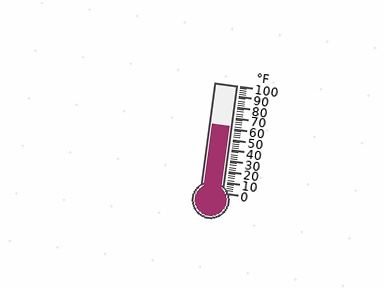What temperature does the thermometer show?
The thermometer shows approximately 62°F.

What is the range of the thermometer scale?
The thermometer scale ranges from 0°F to 100°F.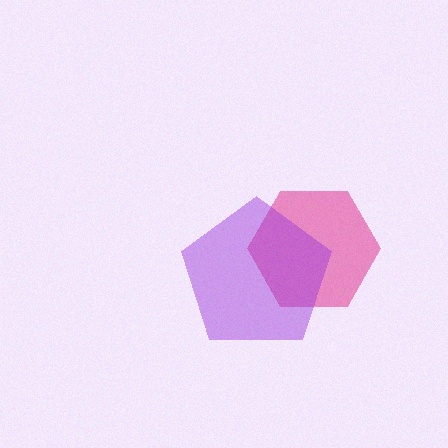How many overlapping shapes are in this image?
There are 2 overlapping shapes in the image.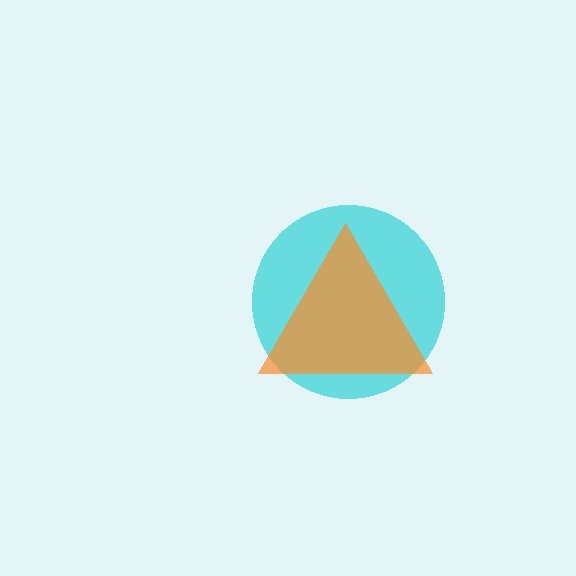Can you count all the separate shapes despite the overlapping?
Yes, there are 2 separate shapes.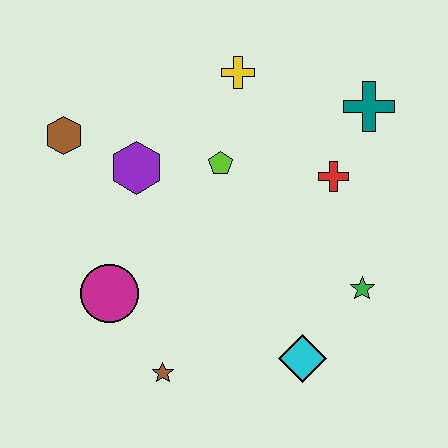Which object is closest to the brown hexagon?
The purple hexagon is closest to the brown hexagon.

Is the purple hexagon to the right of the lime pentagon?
No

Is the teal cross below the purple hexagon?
No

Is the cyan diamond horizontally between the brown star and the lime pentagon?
No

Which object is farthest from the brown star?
The teal cross is farthest from the brown star.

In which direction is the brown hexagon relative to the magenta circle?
The brown hexagon is above the magenta circle.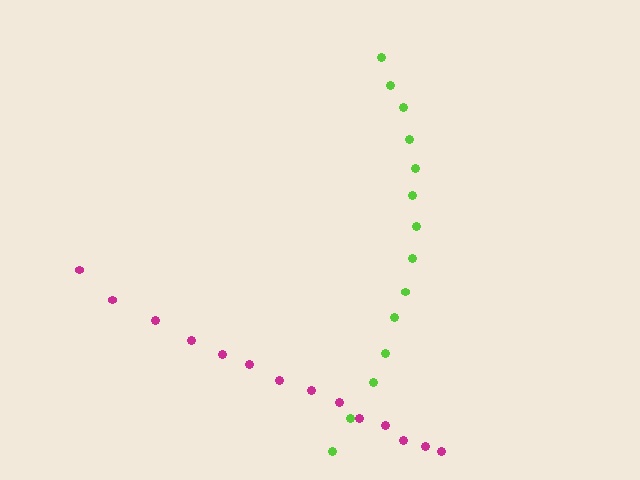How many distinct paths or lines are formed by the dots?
There are 2 distinct paths.